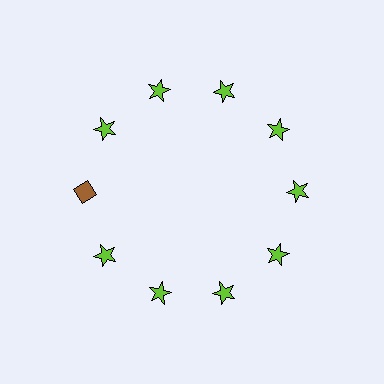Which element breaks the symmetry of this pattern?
The brown diamond at roughly the 9 o'clock position breaks the symmetry. All other shapes are lime stars.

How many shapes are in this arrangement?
There are 10 shapes arranged in a ring pattern.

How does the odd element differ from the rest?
It differs in both color (brown instead of lime) and shape (diamond instead of star).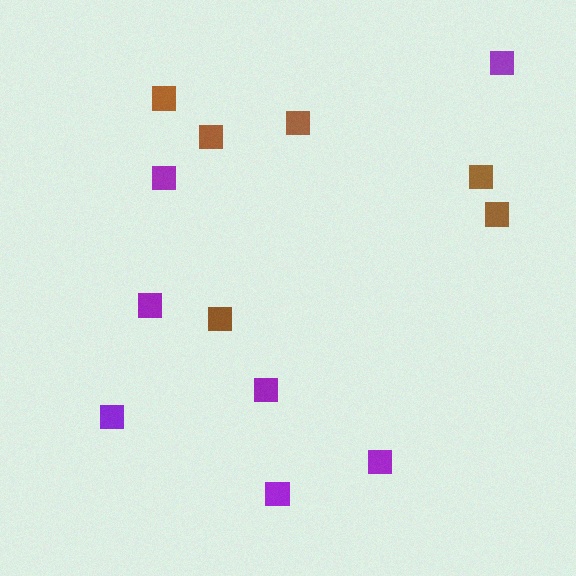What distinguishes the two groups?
There are 2 groups: one group of purple squares (7) and one group of brown squares (6).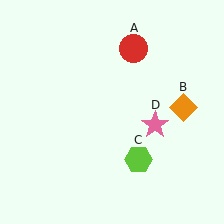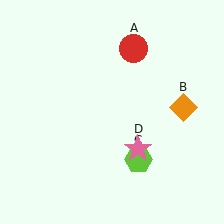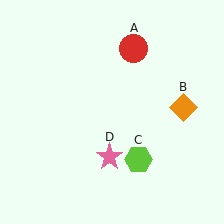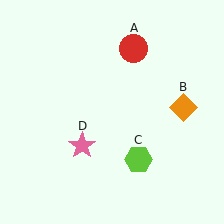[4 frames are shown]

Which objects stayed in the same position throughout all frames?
Red circle (object A) and orange diamond (object B) and lime hexagon (object C) remained stationary.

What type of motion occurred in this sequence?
The pink star (object D) rotated clockwise around the center of the scene.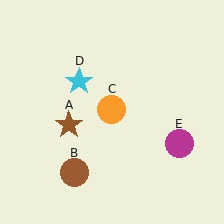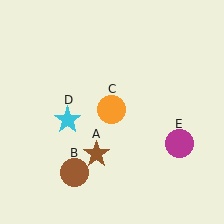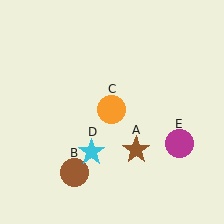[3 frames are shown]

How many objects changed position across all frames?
2 objects changed position: brown star (object A), cyan star (object D).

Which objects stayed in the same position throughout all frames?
Brown circle (object B) and orange circle (object C) and magenta circle (object E) remained stationary.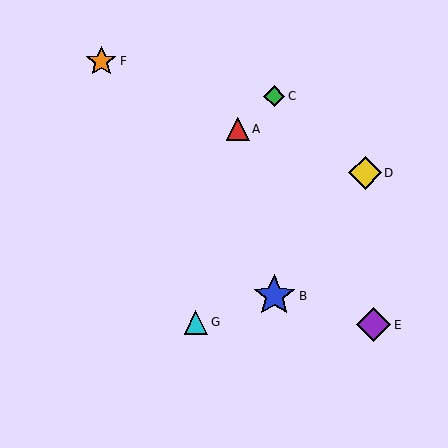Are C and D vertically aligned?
No, C is at x≈274 and D is at x≈365.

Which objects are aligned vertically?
Objects B, C are aligned vertically.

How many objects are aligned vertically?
2 objects (B, C) are aligned vertically.